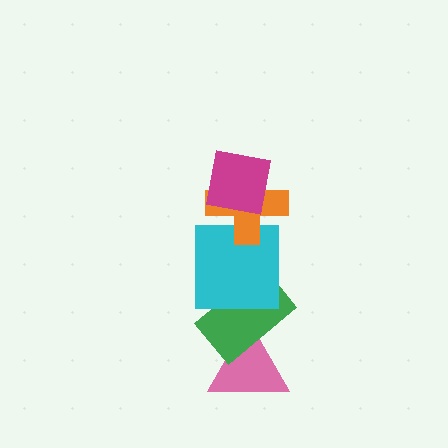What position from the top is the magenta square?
The magenta square is 1st from the top.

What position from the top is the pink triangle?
The pink triangle is 5th from the top.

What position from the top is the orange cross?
The orange cross is 2nd from the top.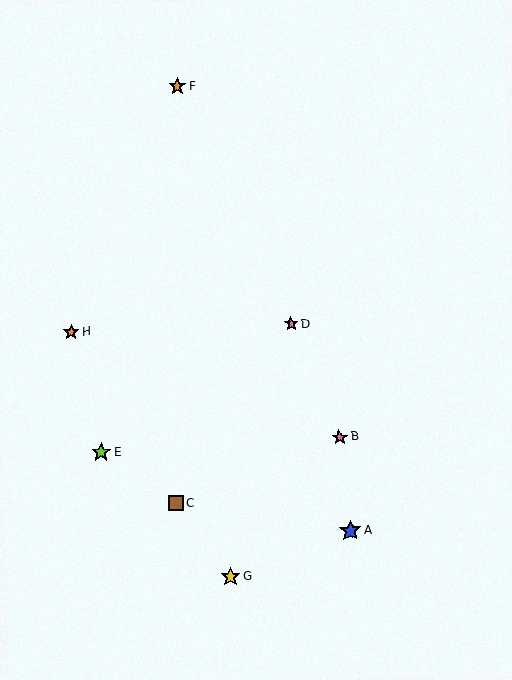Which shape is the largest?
The blue star (labeled A) is the largest.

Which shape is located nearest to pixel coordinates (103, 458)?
The lime star (labeled E) at (101, 453) is nearest to that location.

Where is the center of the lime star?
The center of the lime star is at (101, 453).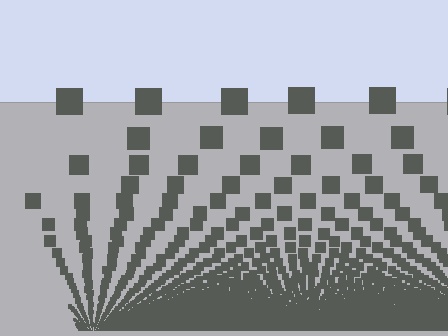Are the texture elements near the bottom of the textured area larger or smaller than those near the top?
Smaller. The gradient is inverted — elements near the bottom are smaller and denser.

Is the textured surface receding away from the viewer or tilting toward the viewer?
The surface appears to tilt toward the viewer. Texture elements get larger and sparser toward the top.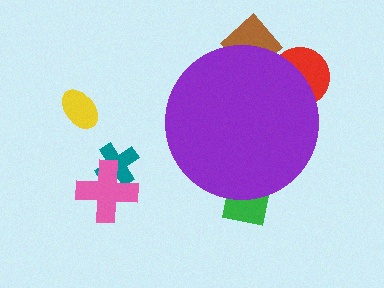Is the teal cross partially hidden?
No, the teal cross is fully visible.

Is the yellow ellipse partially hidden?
No, the yellow ellipse is fully visible.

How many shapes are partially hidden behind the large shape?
3 shapes are partially hidden.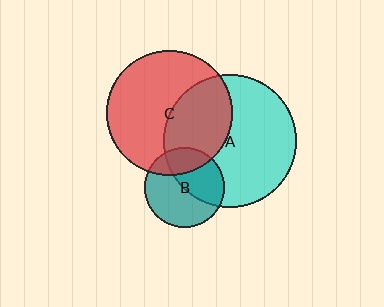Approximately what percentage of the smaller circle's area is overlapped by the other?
Approximately 40%.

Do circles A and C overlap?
Yes.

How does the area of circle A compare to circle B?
Approximately 2.8 times.